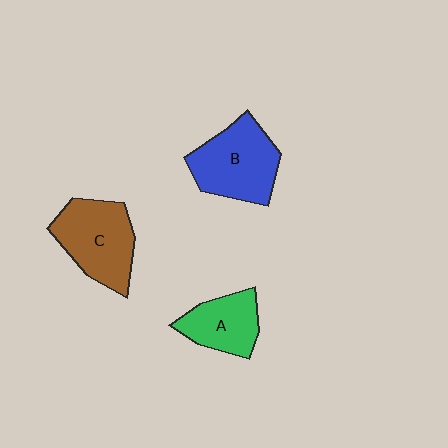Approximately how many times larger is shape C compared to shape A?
Approximately 1.4 times.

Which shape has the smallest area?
Shape A (green).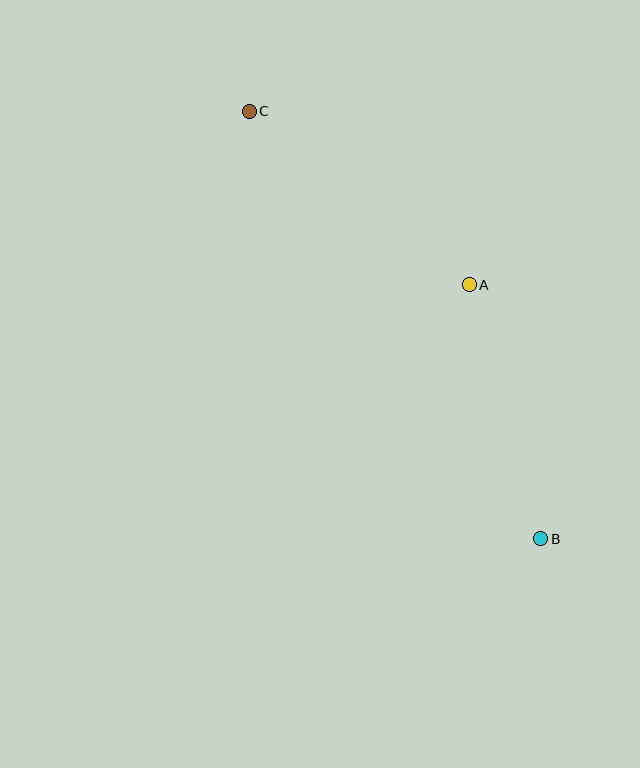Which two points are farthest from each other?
Points B and C are farthest from each other.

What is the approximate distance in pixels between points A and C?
The distance between A and C is approximately 280 pixels.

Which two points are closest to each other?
Points A and B are closest to each other.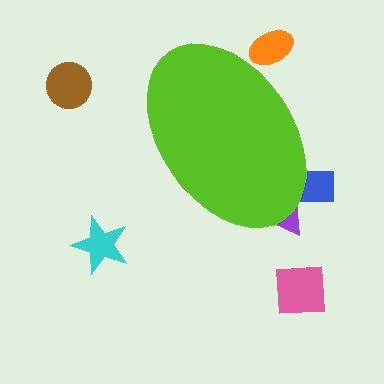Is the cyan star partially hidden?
No, the cyan star is fully visible.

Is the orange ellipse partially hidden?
Yes, the orange ellipse is partially hidden behind the lime ellipse.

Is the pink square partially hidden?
No, the pink square is fully visible.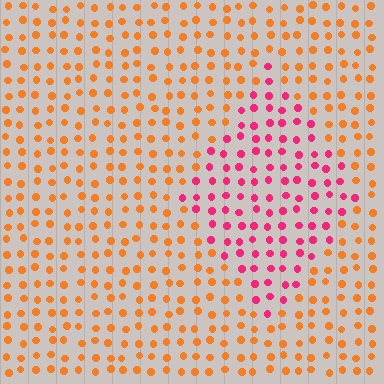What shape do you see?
I see a diamond.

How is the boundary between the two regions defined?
The boundary is defined purely by a slight shift in hue (about 51 degrees). Spacing, size, and orientation are identical on both sides.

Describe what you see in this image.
The image is filled with small orange elements in a uniform arrangement. A diamond-shaped region is visible where the elements are tinted to a slightly different hue, forming a subtle color boundary.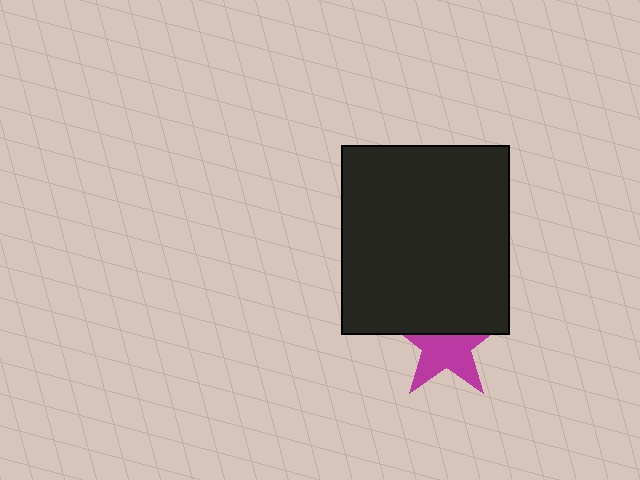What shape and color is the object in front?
The object in front is a black rectangle.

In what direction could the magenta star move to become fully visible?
The magenta star could move down. That would shift it out from behind the black rectangle entirely.